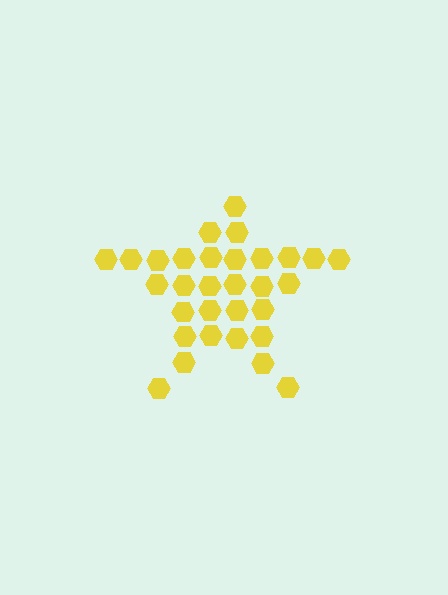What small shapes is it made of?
It is made of small hexagons.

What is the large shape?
The large shape is a star.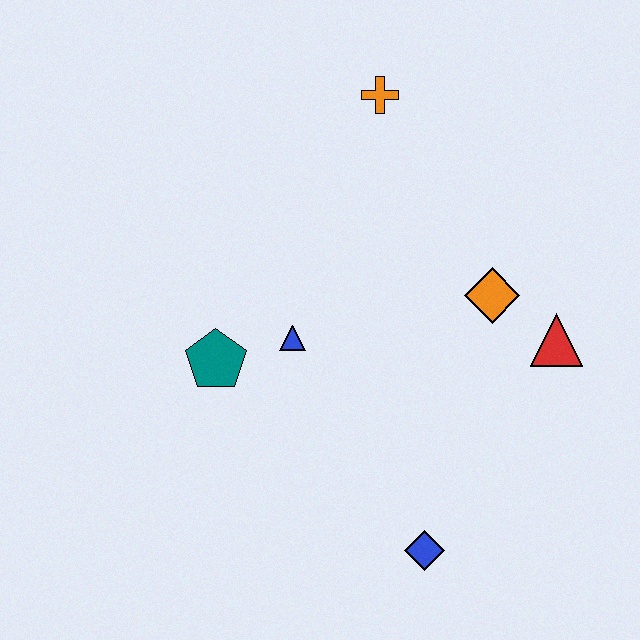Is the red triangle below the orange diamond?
Yes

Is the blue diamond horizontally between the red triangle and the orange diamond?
No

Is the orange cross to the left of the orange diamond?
Yes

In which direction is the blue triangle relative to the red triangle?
The blue triangle is to the left of the red triangle.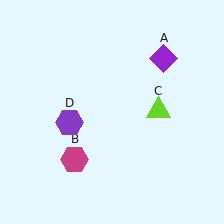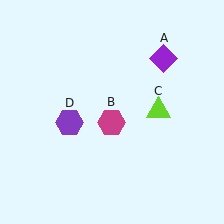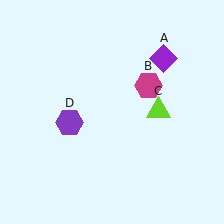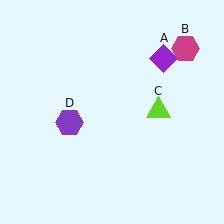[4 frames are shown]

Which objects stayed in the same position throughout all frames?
Purple diamond (object A) and lime triangle (object C) and purple hexagon (object D) remained stationary.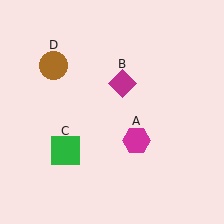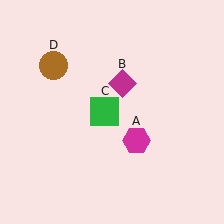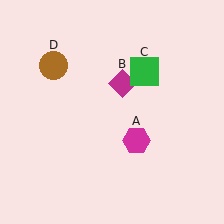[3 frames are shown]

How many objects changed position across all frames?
1 object changed position: green square (object C).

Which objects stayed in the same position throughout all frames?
Magenta hexagon (object A) and magenta diamond (object B) and brown circle (object D) remained stationary.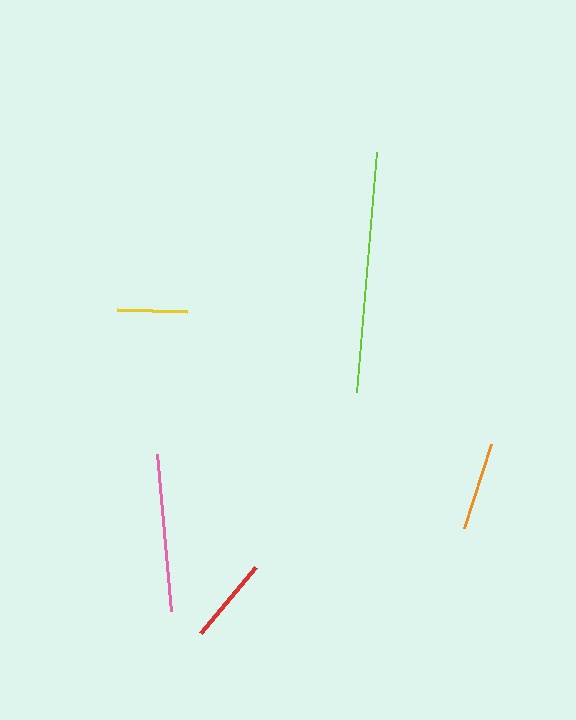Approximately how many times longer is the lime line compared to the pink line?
The lime line is approximately 1.5 times the length of the pink line.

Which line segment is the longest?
The lime line is the longest at approximately 241 pixels.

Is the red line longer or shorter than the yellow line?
The red line is longer than the yellow line.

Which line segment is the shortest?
The yellow line is the shortest at approximately 70 pixels.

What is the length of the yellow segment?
The yellow segment is approximately 70 pixels long.